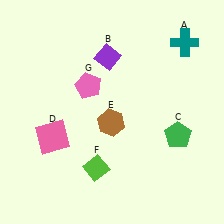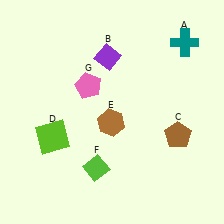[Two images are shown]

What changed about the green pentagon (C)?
In Image 1, C is green. In Image 2, it changed to brown.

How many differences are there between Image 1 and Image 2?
There are 2 differences between the two images.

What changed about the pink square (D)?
In Image 1, D is pink. In Image 2, it changed to lime.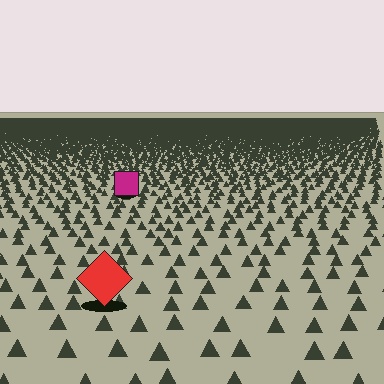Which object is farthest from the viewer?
The magenta square is farthest from the viewer. It appears smaller and the ground texture around it is denser.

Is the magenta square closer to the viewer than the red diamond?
No. The red diamond is closer — you can tell from the texture gradient: the ground texture is coarser near it.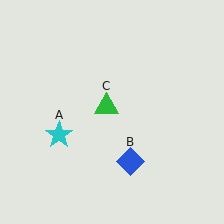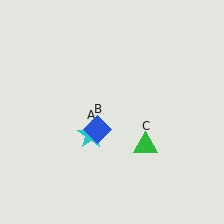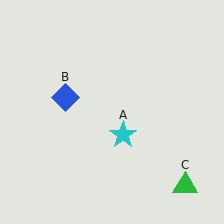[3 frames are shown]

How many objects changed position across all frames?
3 objects changed position: cyan star (object A), blue diamond (object B), green triangle (object C).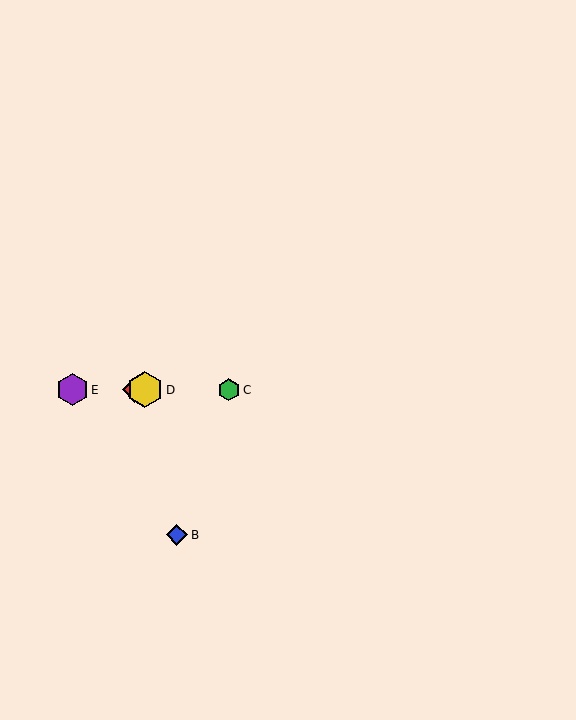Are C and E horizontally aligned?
Yes, both are at y≈390.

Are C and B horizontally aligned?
No, C is at y≈390 and B is at y≈535.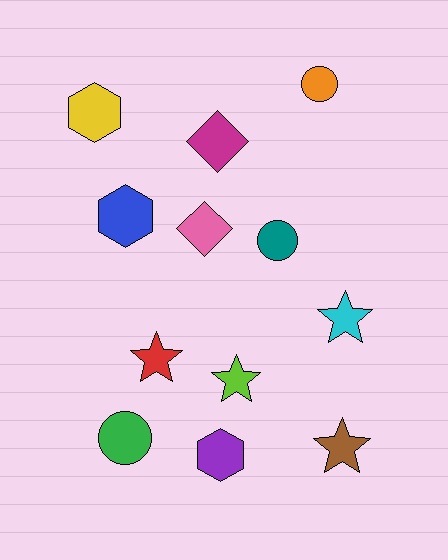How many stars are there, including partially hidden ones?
There are 4 stars.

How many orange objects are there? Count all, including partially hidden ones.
There is 1 orange object.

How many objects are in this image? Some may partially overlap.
There are 12 objects.